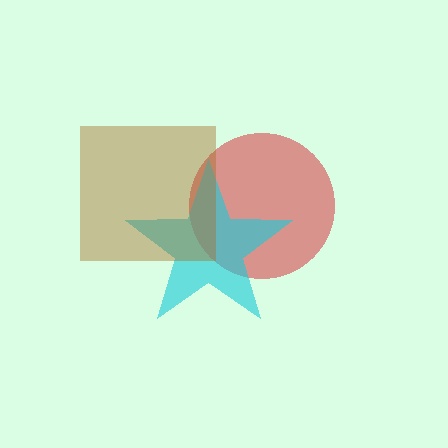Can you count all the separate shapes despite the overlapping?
Yes, there are 3 separate shapes.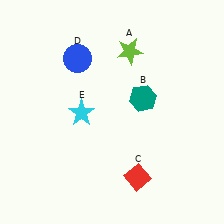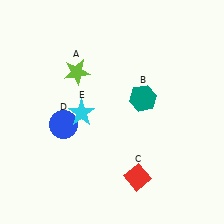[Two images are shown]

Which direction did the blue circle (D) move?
The blue circle (D) moved down.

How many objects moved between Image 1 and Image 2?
2 objects moved between the two images.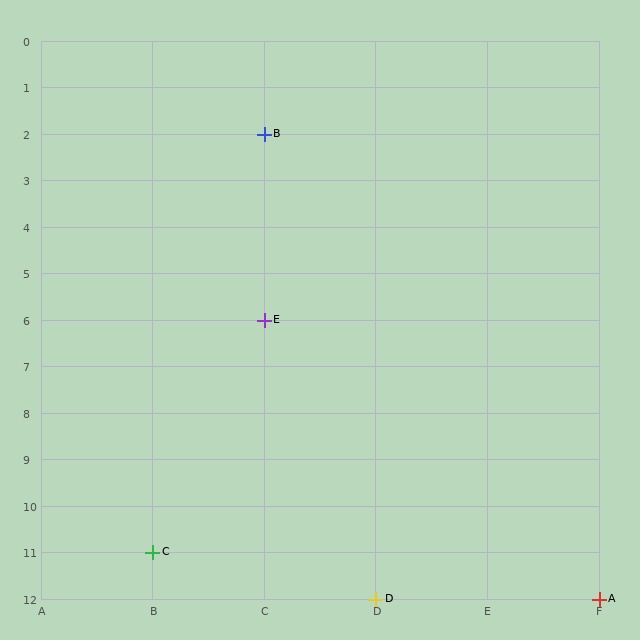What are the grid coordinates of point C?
Point C is at grid coordinates (B, 11).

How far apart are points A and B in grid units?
Points A and B are 3 columns and 10 rows apart (about 10.4 grid units diagonally).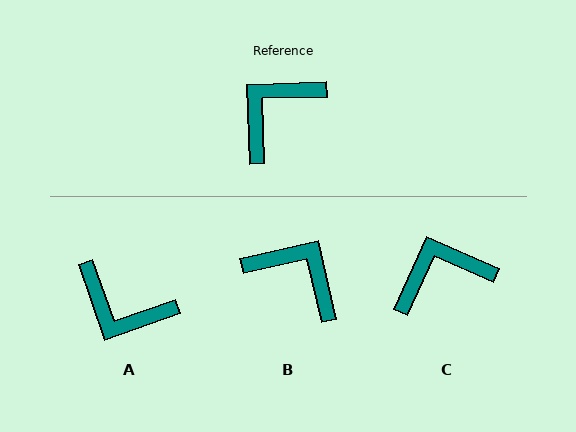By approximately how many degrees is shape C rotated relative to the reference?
Approximately 26 degrees clockwise.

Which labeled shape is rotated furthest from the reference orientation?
A, about 108 degrees away.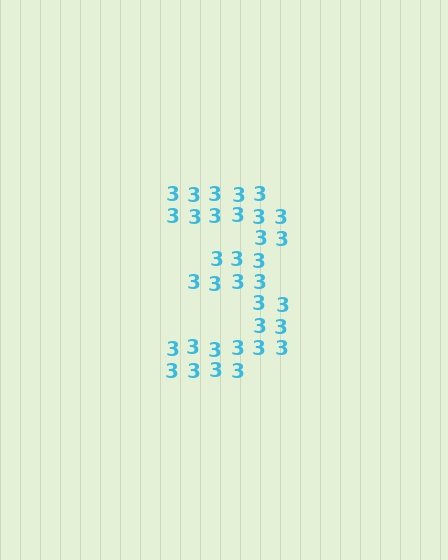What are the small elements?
The small elements are digit 3's.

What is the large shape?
The large shape is the digit 3.